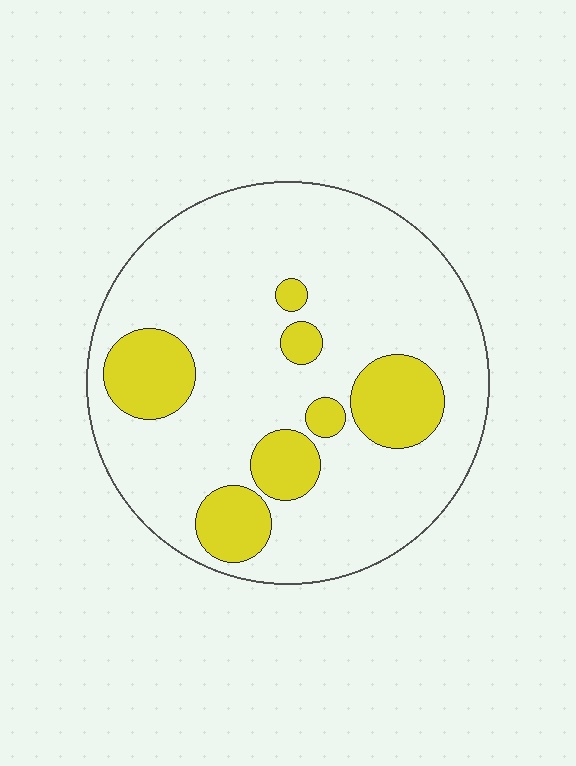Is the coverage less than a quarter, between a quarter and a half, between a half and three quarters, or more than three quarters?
Less than a quarter.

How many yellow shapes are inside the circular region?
7.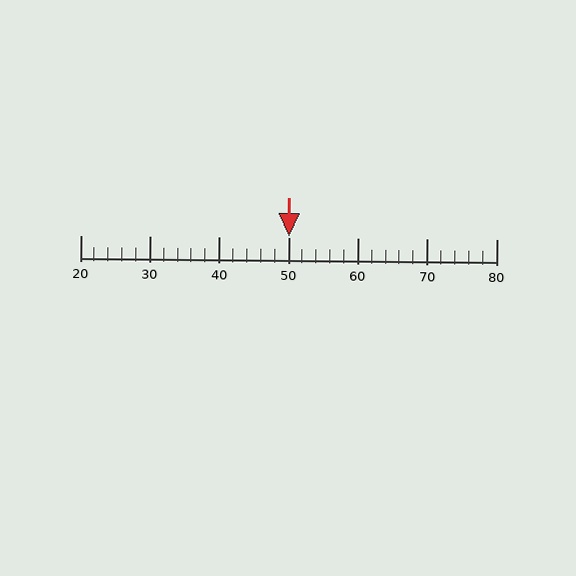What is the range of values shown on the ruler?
The ruler shows values from 20 to 80.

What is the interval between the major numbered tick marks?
The major tick marks are spaced 10 units apart.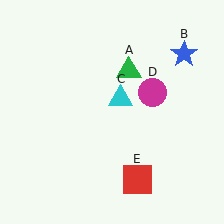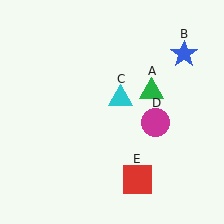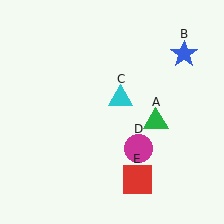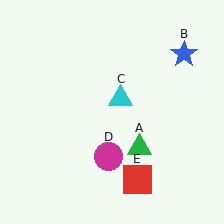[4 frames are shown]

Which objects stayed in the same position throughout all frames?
Blue star (object B) and cyan triangle (object C) and red square (object E) remained stationary.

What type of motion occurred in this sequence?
The green triangle (object A), magenta circle (object D) rotated clockwise around the center of the scene.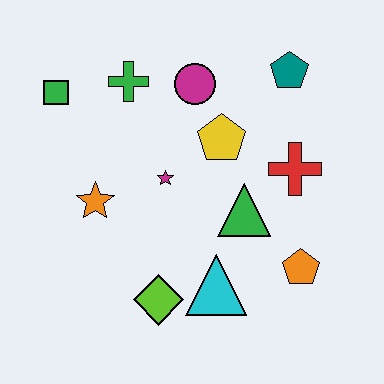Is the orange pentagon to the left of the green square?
No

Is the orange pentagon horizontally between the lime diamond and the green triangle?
No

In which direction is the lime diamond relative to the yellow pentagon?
The lime diamond is below the yellow pentagon.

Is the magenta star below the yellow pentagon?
Yes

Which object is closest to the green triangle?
The red cross is closest to the green triangle.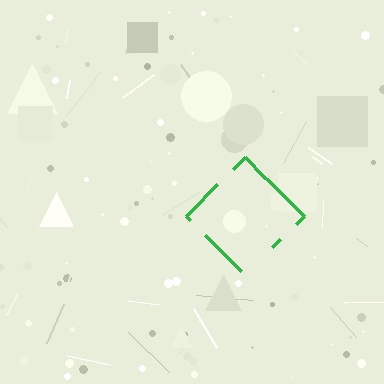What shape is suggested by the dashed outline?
The dashed outline suggests a diamond.